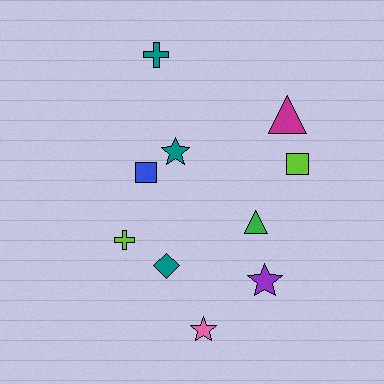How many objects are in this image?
There are 10 objects.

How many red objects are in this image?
There are no red objects.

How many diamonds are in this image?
There is 1 diamond.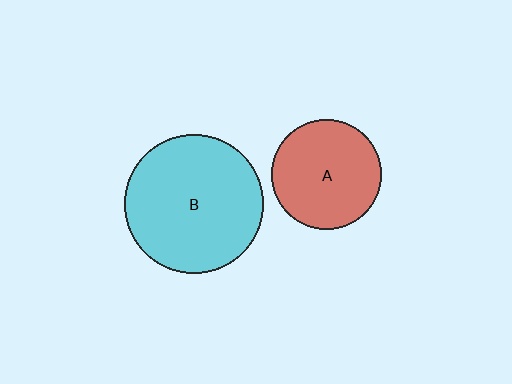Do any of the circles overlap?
No, none of the circles overlap.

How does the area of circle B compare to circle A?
Approximately 1.6 times.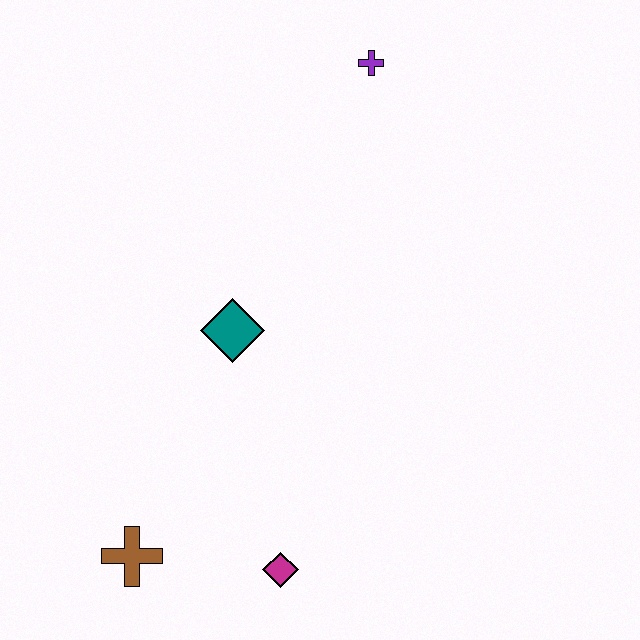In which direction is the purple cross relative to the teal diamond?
The purple cross is above the teal diamond.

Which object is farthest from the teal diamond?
The purple cross is farthest from the teal diamond.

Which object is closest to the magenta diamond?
The brown cross is closest to the magenta diamond.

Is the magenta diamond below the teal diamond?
Yes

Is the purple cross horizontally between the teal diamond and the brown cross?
No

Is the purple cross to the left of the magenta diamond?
No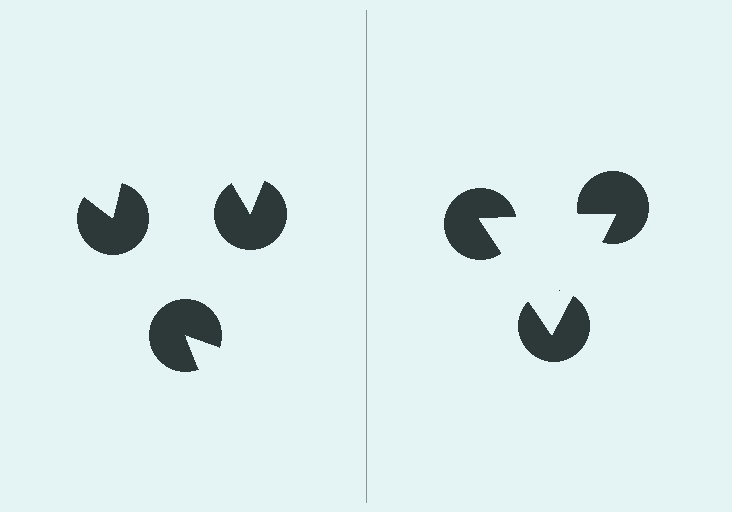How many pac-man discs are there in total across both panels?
6 — 3 on each side.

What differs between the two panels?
The pac-man discs are positioned identically on both sides; only the wedge orientations differ. On the right they align to a triangle; on the left they are misaligned.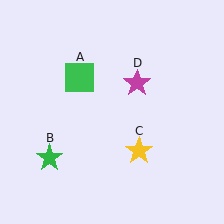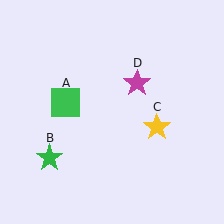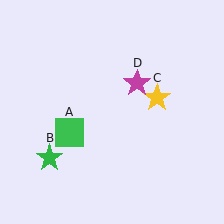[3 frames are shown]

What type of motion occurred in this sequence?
The green square (object A), yellow star (object C) rotated counterclockwise around the center of the scene.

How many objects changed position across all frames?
2 objects changed position: green square (object A), yellow star (object C).